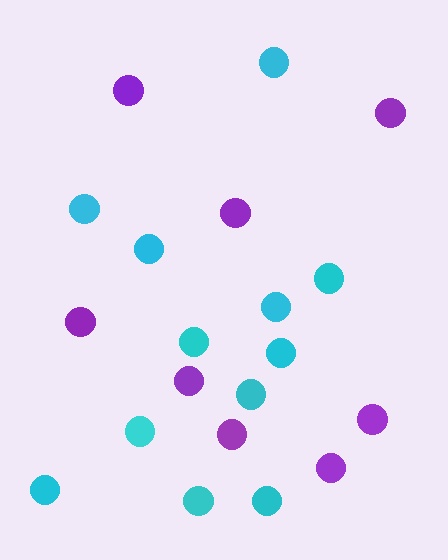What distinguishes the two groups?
There are 2 groups: one group of cyan circles (12) and one group of purple circles (8).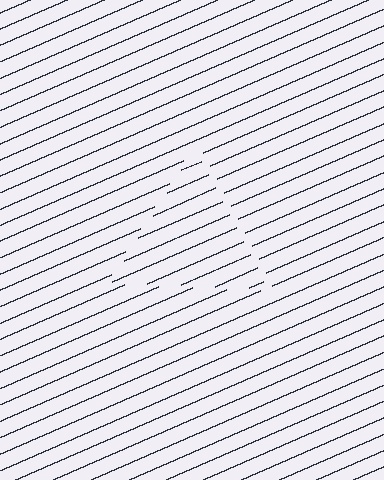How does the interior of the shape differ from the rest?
The interior of the shape contains the same grating, shifted by half a period — the contour is defined by the phase discontinuity where line-ends from the inner and outer gratings abut.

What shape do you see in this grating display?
An illusory triangle. The interior of the shape contains the same grating, shifted by half a period — the contour is defined by the phase discontinuity where line-ends from the inner and outer gratings abut.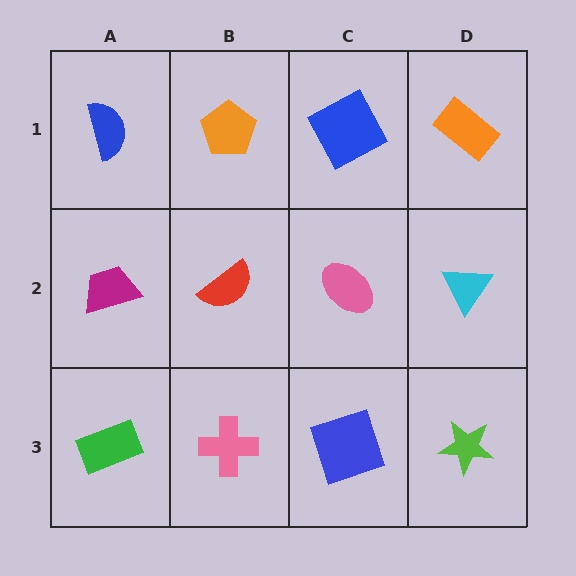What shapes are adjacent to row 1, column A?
A magenta trapezoid (row 2, column A), an orange pentagon (row 1, column B).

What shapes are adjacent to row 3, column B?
A red semicircle (row 2, column B), a green rectangle (row 3, column A), a blue square (row 3, column C).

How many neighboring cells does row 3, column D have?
2.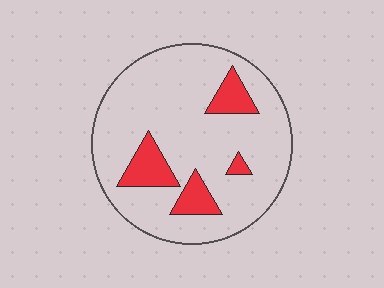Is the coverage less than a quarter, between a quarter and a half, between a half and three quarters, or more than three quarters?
Less than a quarter.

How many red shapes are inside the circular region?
4.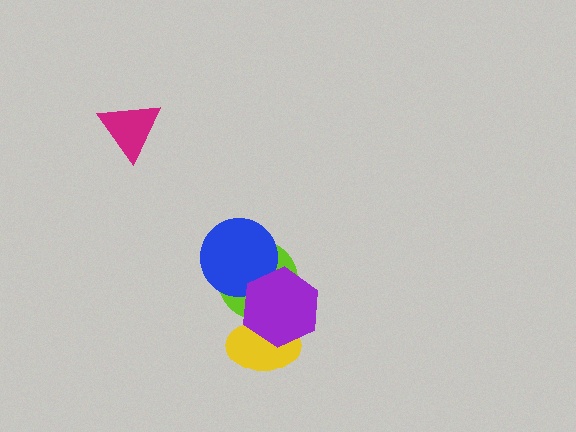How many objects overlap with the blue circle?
2 objects overlap with the blue circle.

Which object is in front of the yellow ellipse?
The purple hexagon is in front of the yellow ellipse.